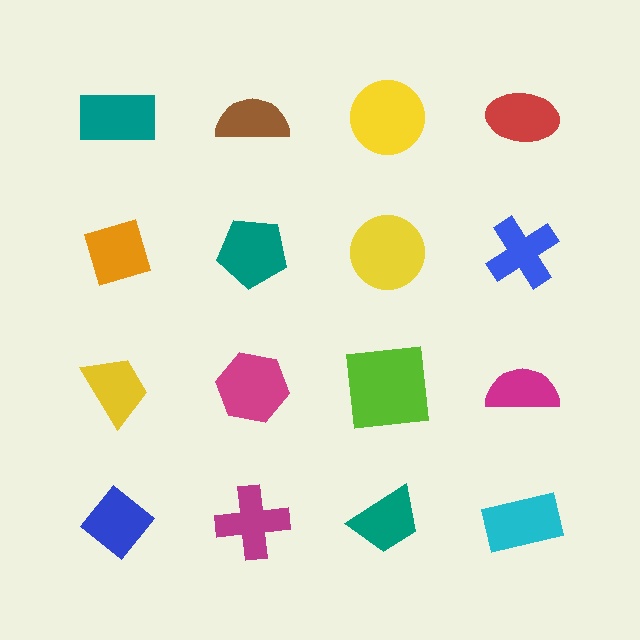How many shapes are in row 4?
4 shapes.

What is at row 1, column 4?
A red ellipse.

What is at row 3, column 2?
A magenta hexagon.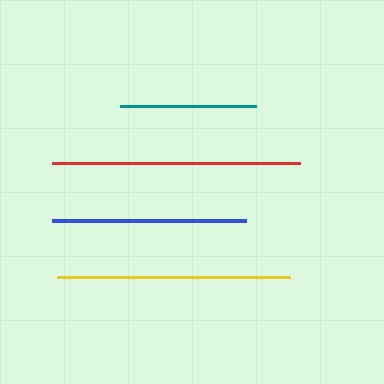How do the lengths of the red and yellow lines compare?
The red and yellow lines are approximately the same length.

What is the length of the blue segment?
The blue segment is approximately 194 pixels long.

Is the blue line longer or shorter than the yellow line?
The yellow line is longer than the blue line.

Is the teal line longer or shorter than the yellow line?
The yellow line is longer than the teal line.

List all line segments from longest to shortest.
From longest to shortest: red, yellow, blue, teal.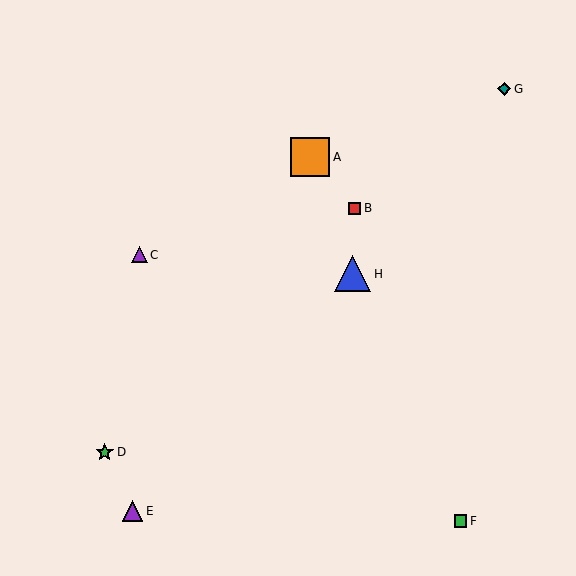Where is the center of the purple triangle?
The center of the purple triangle is at (132, 511).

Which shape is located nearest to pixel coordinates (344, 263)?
The blue triangle (labeled H) at (353, 274) is nearest to that location.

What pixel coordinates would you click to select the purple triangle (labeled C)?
Click at (139, 255) to select the purple triangle C.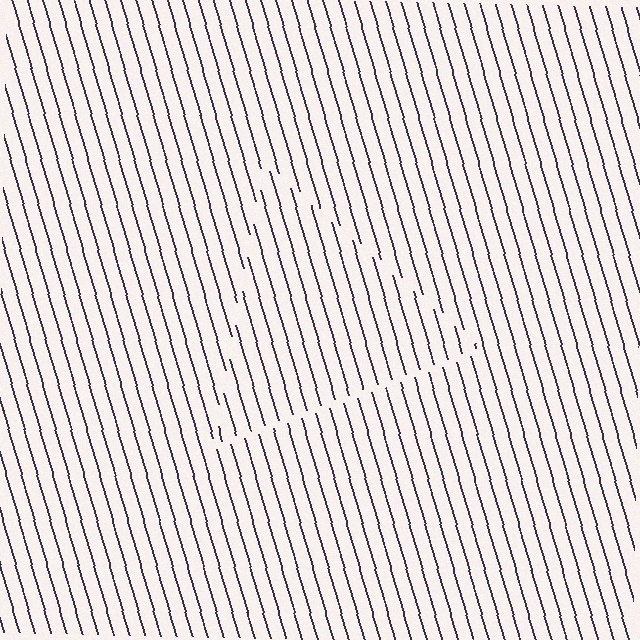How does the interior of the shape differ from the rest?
The interior of the shape contains the same grating, shifted by half a period — the contour is defined by the phase discontinuity where line-ends from the inner and outer gratings abut.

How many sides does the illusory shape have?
3 sides — the line-ends trace a triangle.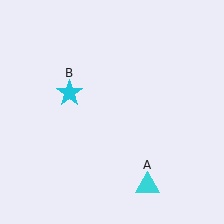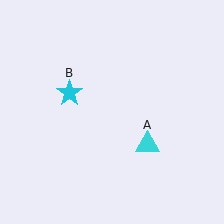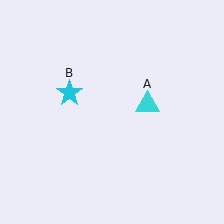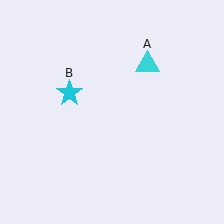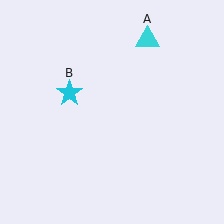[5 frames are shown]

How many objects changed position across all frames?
1 object changed position: cyan triangle (object A).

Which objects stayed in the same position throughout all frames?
Cyan star (object B) remained stationary.